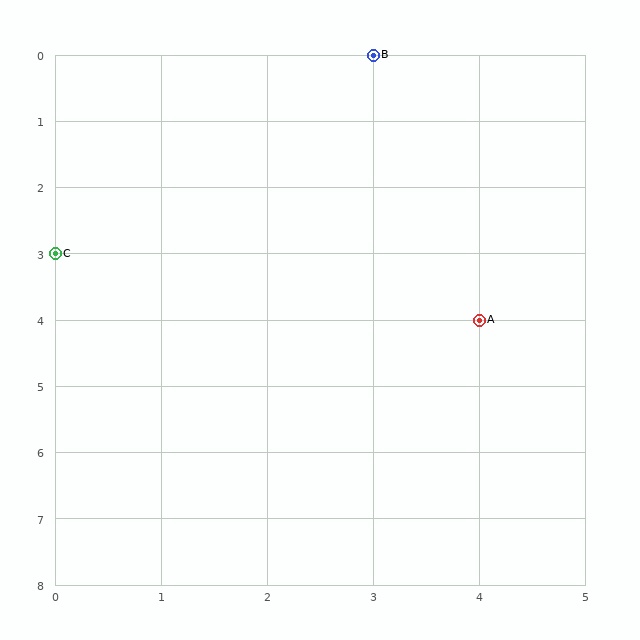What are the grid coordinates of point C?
Point C is at grid coordinates (0, 3).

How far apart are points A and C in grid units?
Points A and C are 4 columns and 1 row apart (about 4.1 grid units diagonally).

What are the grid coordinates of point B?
Point B is at grid coordinates (3, 0).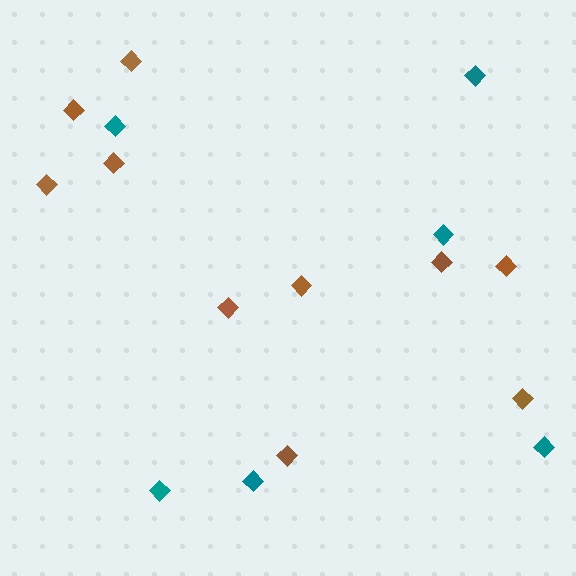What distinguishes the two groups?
There are 2 groups: one group of teal diamonds (6) and one group of brown diamonds (10).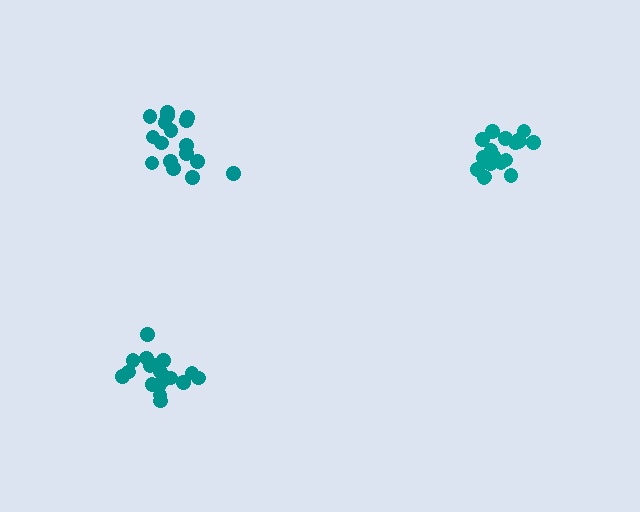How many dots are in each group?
Group 1: 19 dots, Group 2: 17 dots, Group 3: 19 dots (55 total).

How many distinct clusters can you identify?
There are 3 distinct clusters.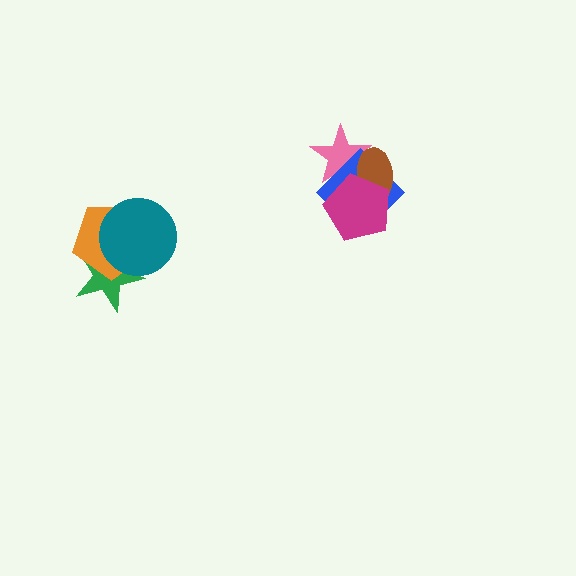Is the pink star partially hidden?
Yes, it is partially covered by another shape.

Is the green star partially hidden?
Yes, it is partially covered by another shape.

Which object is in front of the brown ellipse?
The magenta pentagon is in front of the brown ellipse.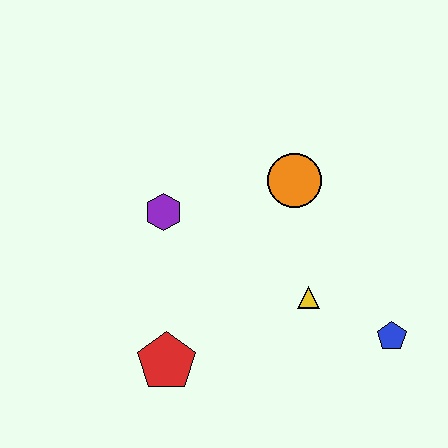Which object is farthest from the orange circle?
The red pentagon is farthest from the orange circle.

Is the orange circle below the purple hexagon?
No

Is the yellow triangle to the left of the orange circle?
No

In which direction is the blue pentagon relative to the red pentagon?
The blue pentagon is to the right of the red pentagon.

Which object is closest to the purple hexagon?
The orange circle is closest to the purple hexagon.